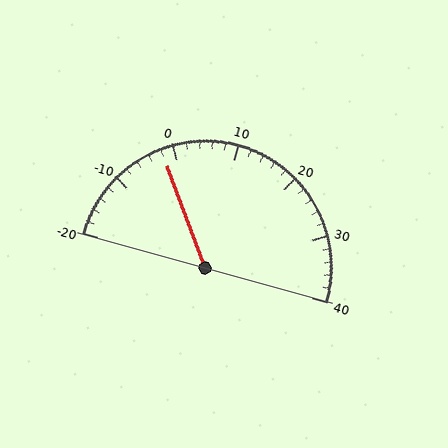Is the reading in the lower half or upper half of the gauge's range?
The reading is in the lower half of the range (-20 to 40).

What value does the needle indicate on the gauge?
The needle indicates approximately -2.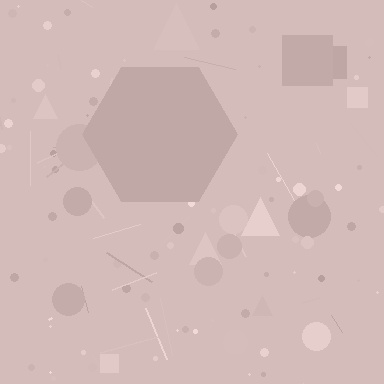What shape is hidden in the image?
A hexagon is hidden in the image.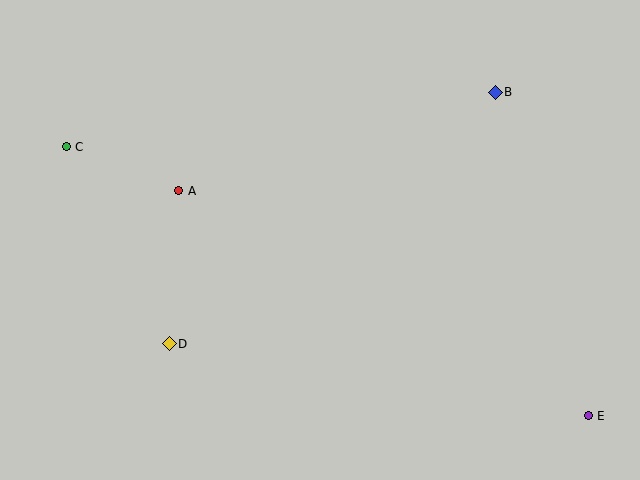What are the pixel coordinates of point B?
Point B is at (495, 92).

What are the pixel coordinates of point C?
Point C is at (66, 147).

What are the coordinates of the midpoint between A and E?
The midpoint between A and E is at (383, 303).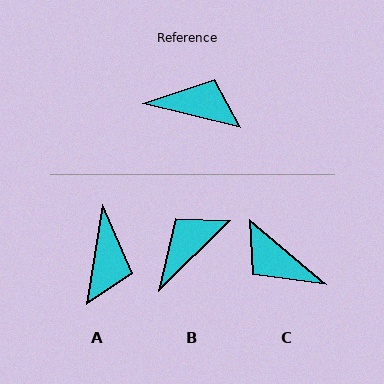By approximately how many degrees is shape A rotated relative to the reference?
Approximately 85 degrees clockwise.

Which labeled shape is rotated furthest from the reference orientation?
C, about 154 degrees away.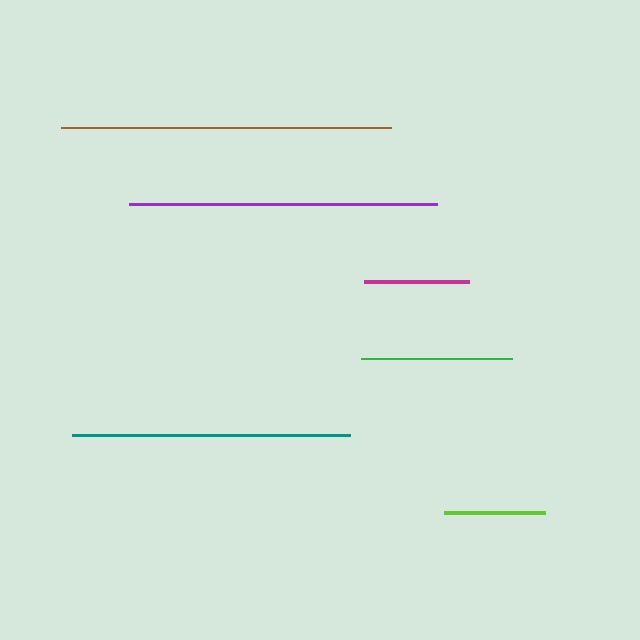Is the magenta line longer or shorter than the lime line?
The magenta line is longer than the lime line.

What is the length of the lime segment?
The lime segment is approximately 101 pixels long.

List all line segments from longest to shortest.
From longest to shortest: brown, purple, teal, green, magenta, lime.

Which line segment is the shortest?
The lime line is the shortest at approximately 101 pixels.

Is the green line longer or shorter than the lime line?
The green line is longer than the lime line.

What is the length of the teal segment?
The teal segment is approximately 278 pixels long.